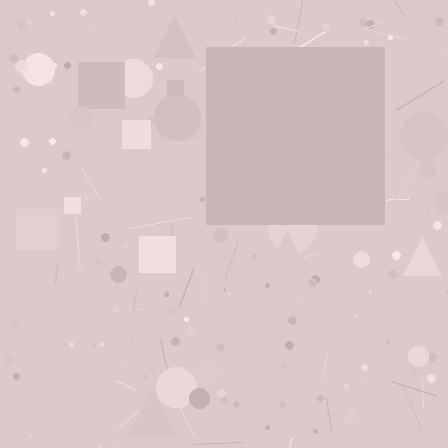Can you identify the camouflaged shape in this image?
The camouflaged shape is a square.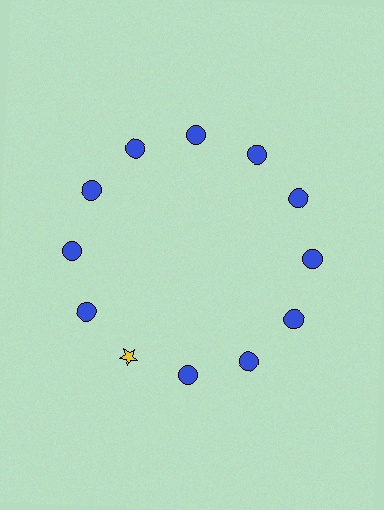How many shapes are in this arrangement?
There are 12 shapes arranged in a ring pattern.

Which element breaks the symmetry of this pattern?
The yellow star at roughly the 7 o'clock position breaks the symmetry. All other shapes are blue circles.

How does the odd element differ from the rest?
It differs in both color (yellow instead of blue) and shape (star instead of circle).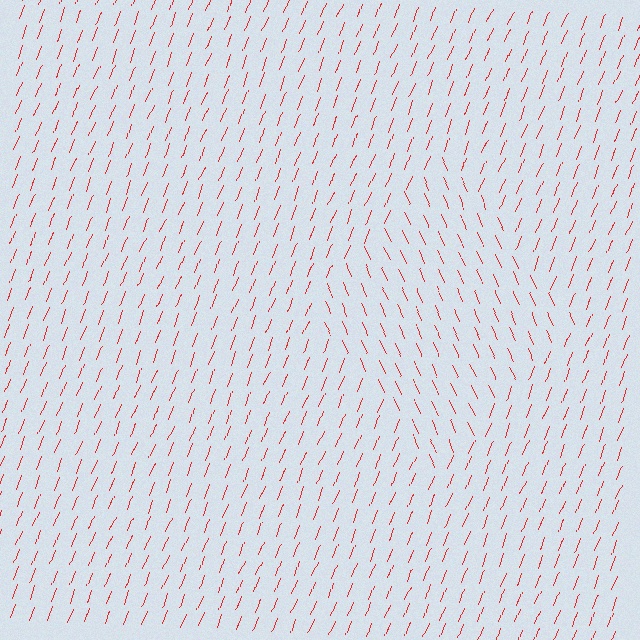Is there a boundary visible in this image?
Yes, there is a texture boundary formed by a change in line orientation.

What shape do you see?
I see a diamond.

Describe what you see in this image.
The image is filled with small red line segments. A diamond region in the image has lines oriented differently from the surrounding lines, creating a visible texture boundary.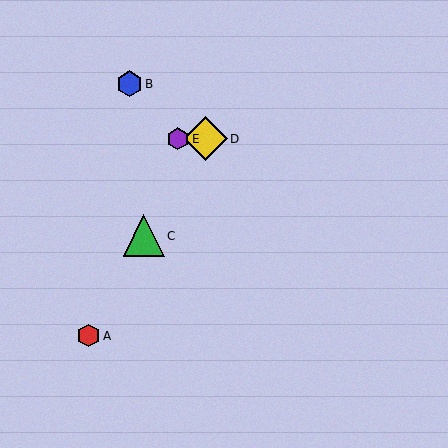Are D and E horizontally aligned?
Yes, both are at y≈139.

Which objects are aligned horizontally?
Objects D, E are aligned horizontally.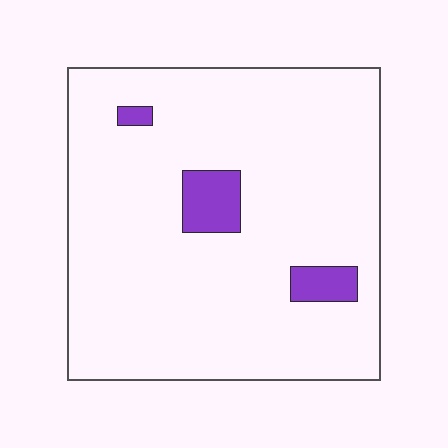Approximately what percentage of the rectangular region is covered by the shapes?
Approximately 5%.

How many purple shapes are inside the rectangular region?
3.